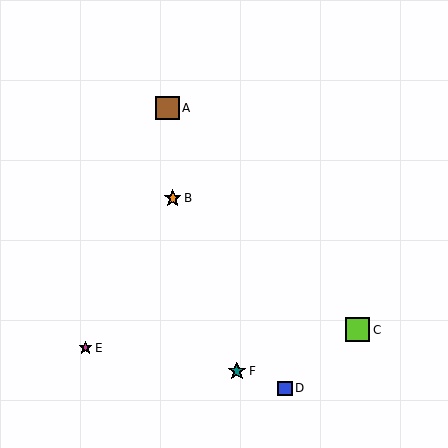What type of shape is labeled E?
Shape E is a magenta star.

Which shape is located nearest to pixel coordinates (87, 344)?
The magenta star (labeled E) at (86, 348) is nearest to that location.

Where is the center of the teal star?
The center of the teal star is at (237, 371).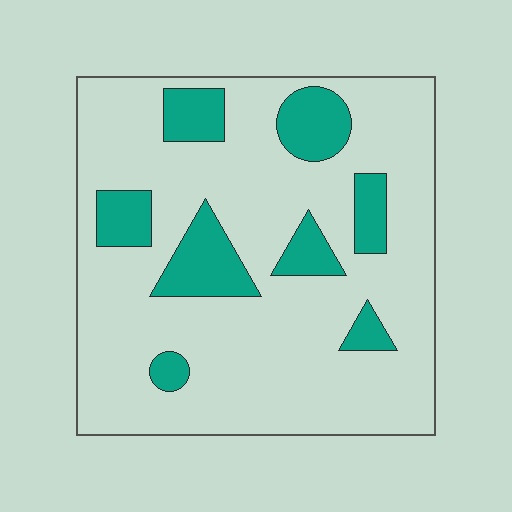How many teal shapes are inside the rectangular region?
8.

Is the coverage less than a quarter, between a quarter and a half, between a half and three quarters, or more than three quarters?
Less than a quarter.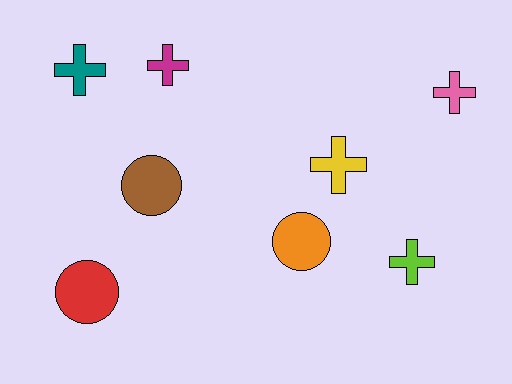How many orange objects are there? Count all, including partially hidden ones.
There is 1 orange object.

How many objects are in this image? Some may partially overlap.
There are 8 objects.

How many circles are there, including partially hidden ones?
There are 3 circles.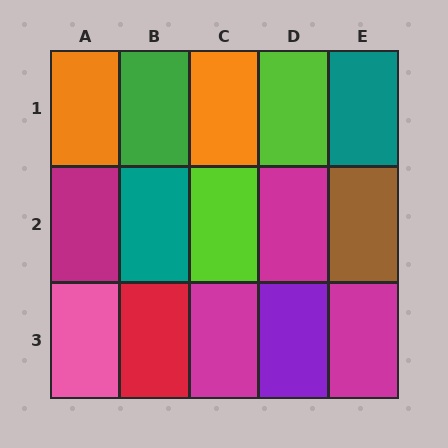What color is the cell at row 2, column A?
Magenta.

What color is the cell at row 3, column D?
Purple.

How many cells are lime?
2 cells are lime.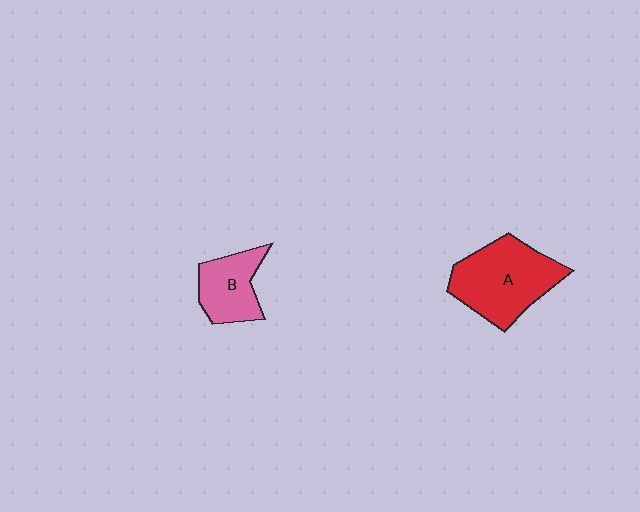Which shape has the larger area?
Shape A (red).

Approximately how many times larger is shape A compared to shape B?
Approximately 1.7 times.